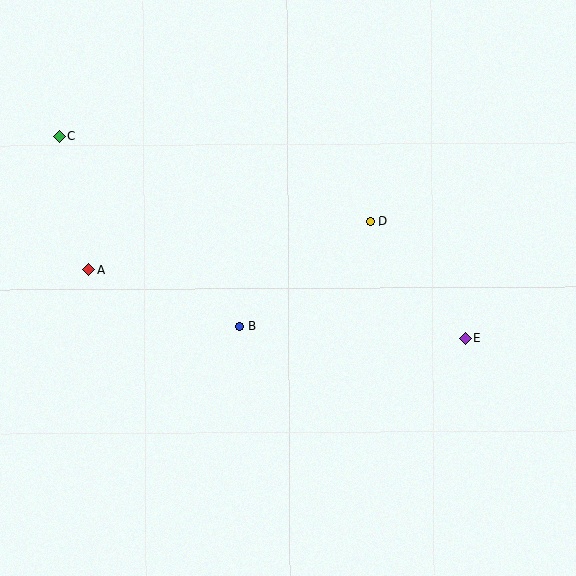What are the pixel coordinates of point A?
Point A is at (89, 270).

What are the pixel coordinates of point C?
Point C is at (59, 136).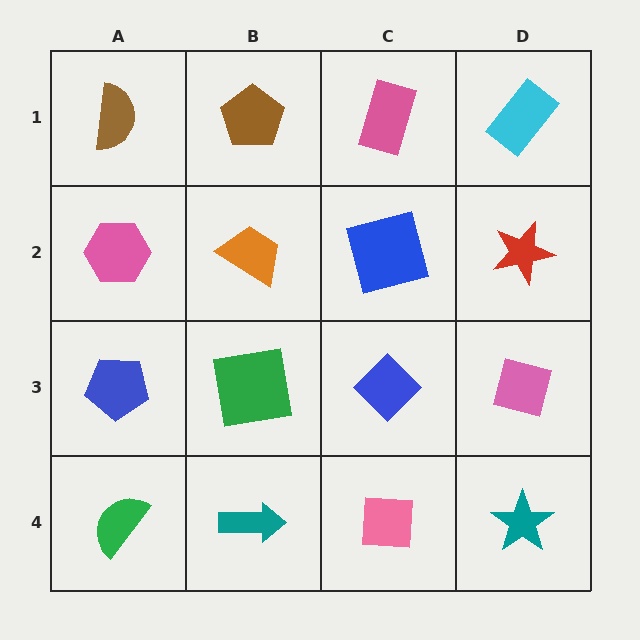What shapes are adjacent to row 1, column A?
A pink hexagon (row 2, column A), a brown pentagon (row 1, column B).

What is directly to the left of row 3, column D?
A blue diamond.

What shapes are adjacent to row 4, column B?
A green square (row 3, column B), a green semicircle (row 4, column A), a pink square (row 4, column C).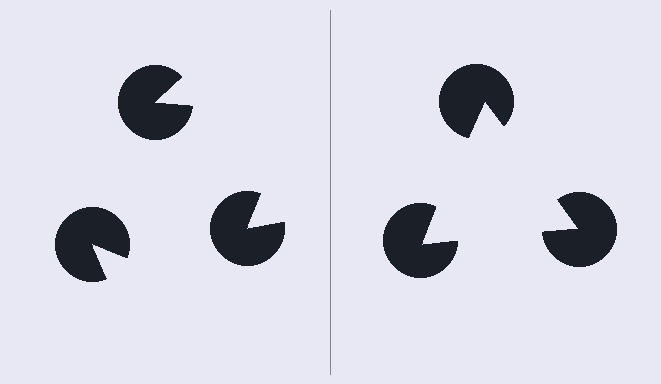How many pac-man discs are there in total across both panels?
6 — 3 on each side.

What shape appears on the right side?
An illusory triangle.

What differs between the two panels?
The pac-man discs are positioned identically on both sides; only the wedge orientations differ. On the right they align to a triangle; on the left they are misaligned.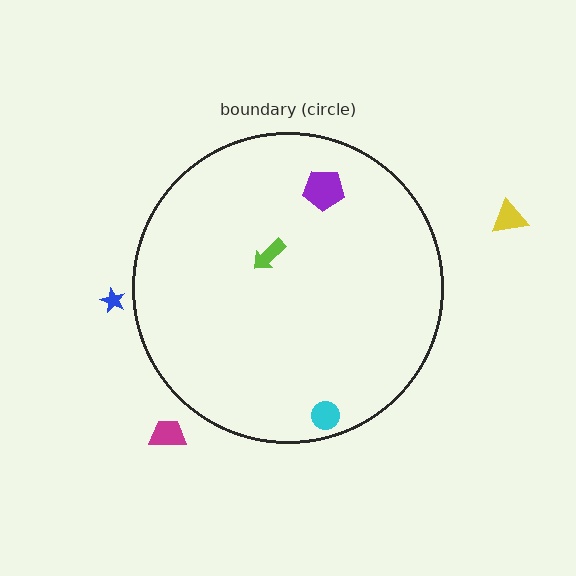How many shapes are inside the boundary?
3 inside, 3 outside.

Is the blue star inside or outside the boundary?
Outside.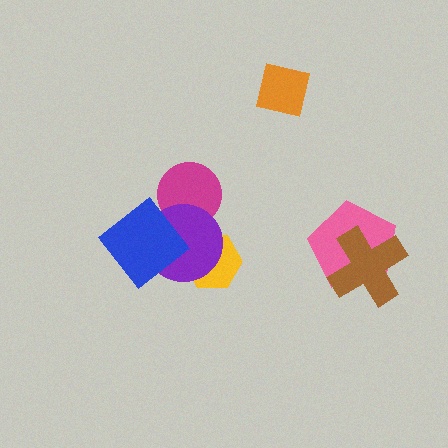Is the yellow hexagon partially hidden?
Yes, it is partially covered by another shape.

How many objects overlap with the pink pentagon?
1 object overlaps with the pink pentagon.